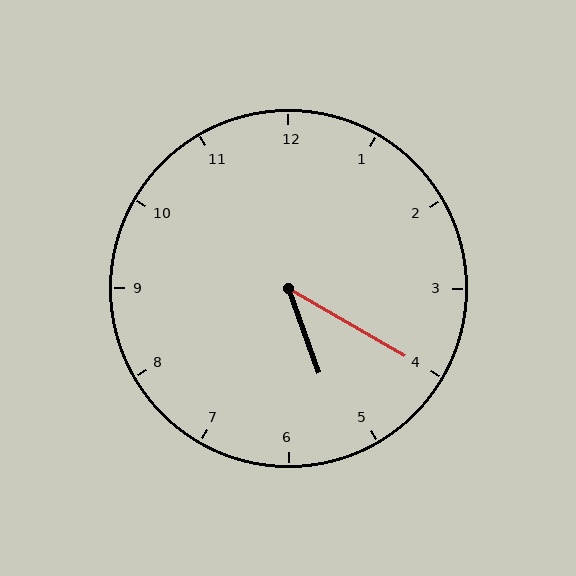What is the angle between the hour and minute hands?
Approximately 40 degrees.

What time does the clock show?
5:20.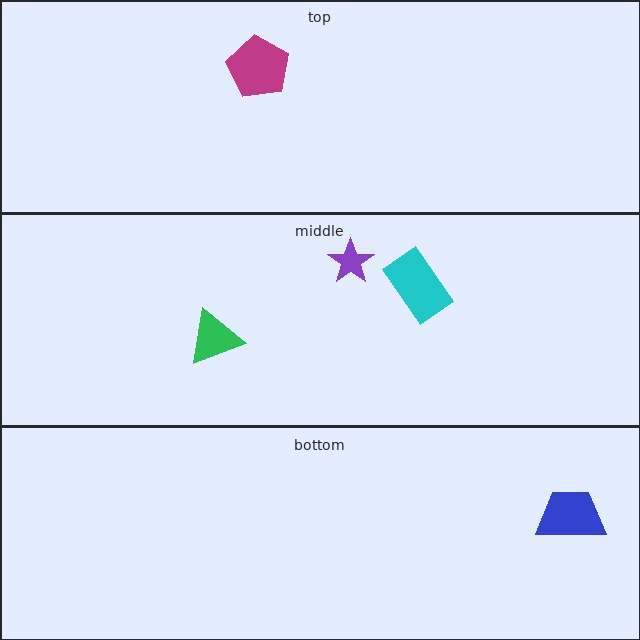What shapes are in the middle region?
The purple star, the green triangle, the cyan rectangle.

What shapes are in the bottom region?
The blue trapezoid.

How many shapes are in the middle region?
3.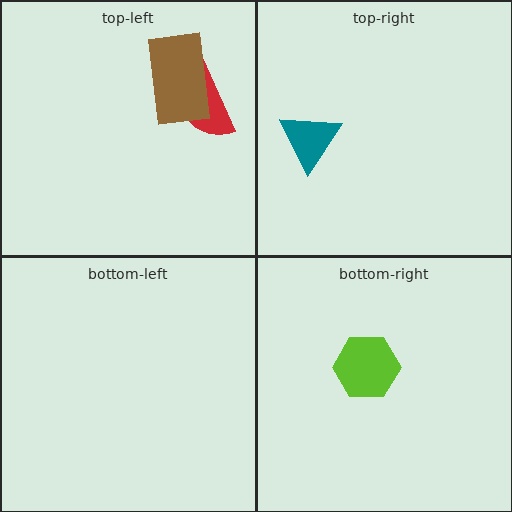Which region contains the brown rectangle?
The top-left region.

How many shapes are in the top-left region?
2.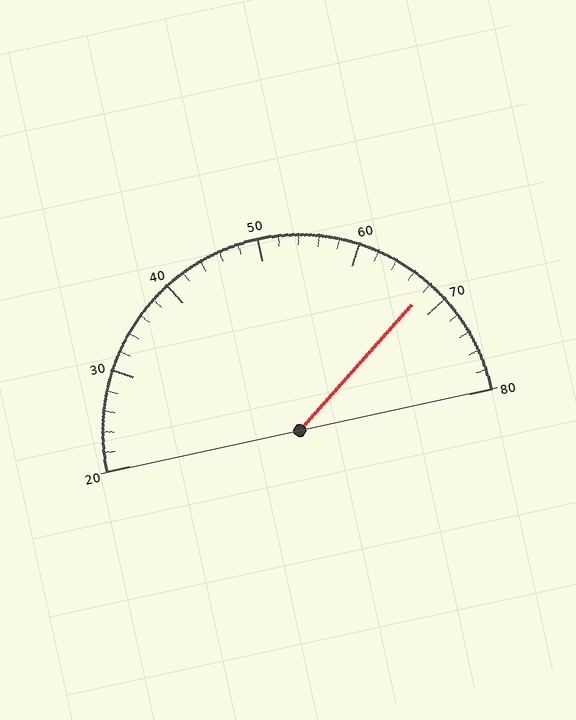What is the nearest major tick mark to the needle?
The nearest major tick mark is 70.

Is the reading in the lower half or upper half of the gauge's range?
The reading is in the upper half of the range (20 to 80).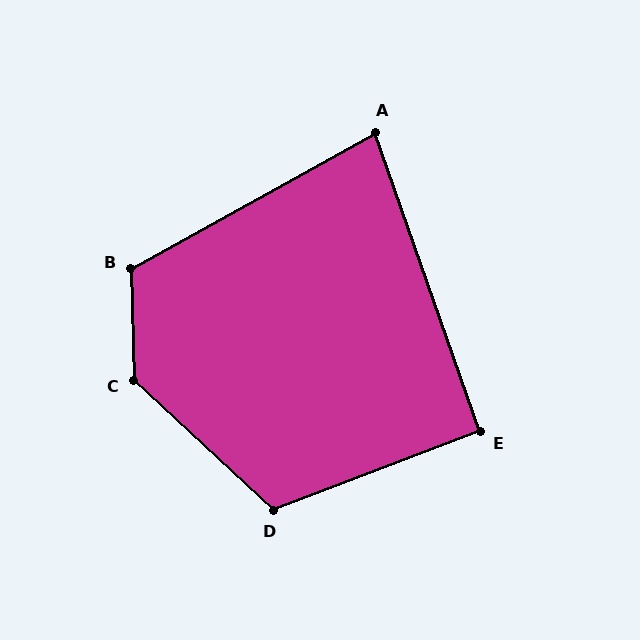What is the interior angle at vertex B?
Approximately 118 degrees (obtuse).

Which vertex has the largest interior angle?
C, at approximately 134 degrees.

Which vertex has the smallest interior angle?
A, at approximately 80 degrees.